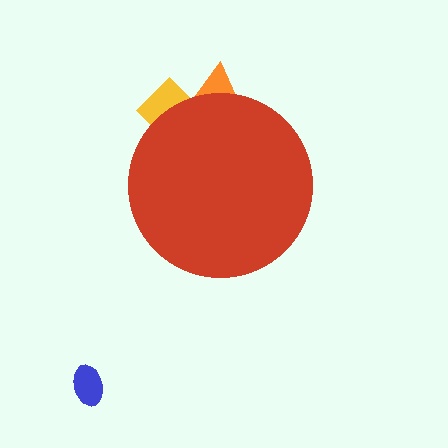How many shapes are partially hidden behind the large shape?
2 shapes are partially hidden.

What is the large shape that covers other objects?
A red circle.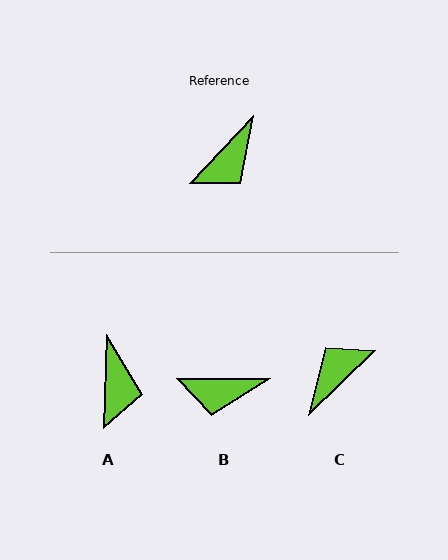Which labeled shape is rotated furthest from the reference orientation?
C, about 177 degrees away.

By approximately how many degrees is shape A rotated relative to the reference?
Approximately 41 degrees counter-clockwise.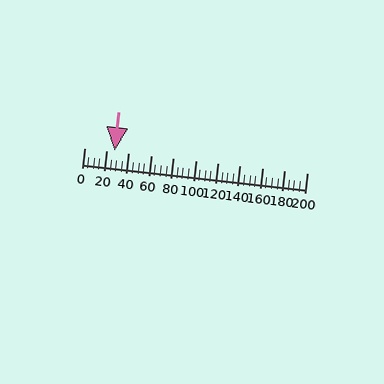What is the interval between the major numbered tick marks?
The major tick marks are spaced 20 units apart.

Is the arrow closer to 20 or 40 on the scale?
The arrow is closer to 20.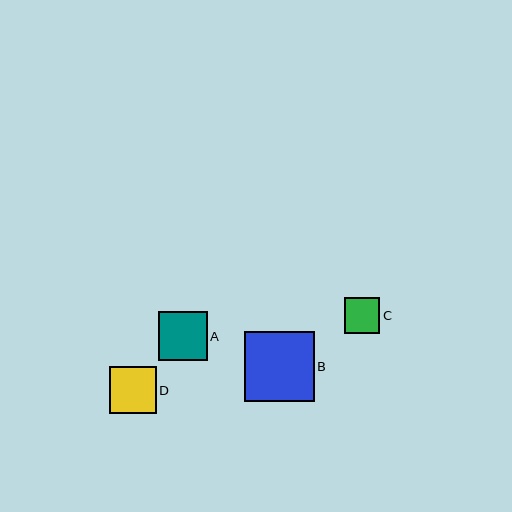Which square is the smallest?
Square C is the smallest with a size of approximately 35 pixels.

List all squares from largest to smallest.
From largest to smallest: B, A, D, C.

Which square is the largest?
Square B is the largest with a size of approximately 70 pixels.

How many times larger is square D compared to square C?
Square D is approximately 1.3 times the size of square C.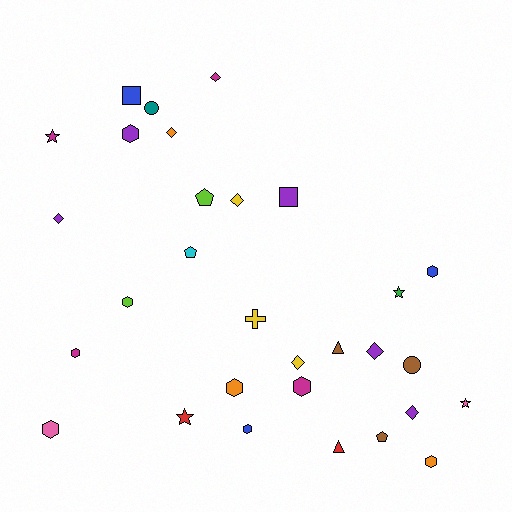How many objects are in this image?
There are 30 objects.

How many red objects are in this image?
There are 2 red objects.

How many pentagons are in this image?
There are 3 pentagons.